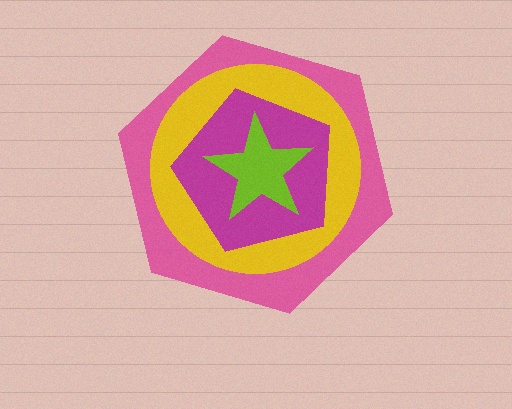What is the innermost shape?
The lime star.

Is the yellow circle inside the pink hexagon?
Yes.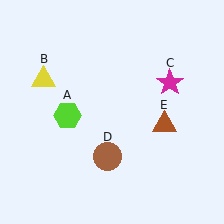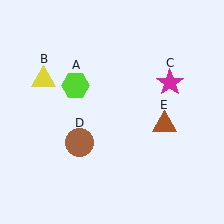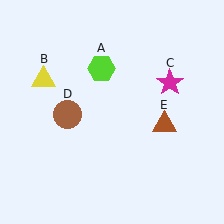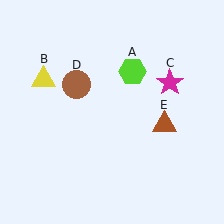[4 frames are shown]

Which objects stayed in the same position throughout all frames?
Yellow triangle (object B) and magenta star (object C) and brown triangle (object E) remained stationary.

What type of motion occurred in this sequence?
The lime hexagon (object A), brown circle (object D) rotated clockwise around the center of the scene.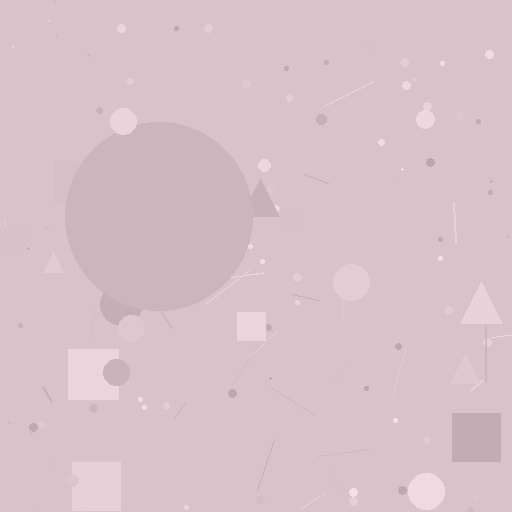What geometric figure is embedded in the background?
A circle is embedded in the background.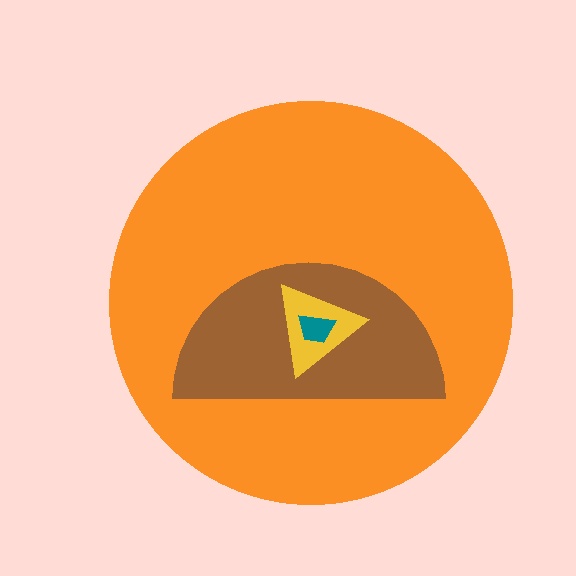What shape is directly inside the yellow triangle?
The teal trapezoid.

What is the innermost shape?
The teal trapezoid.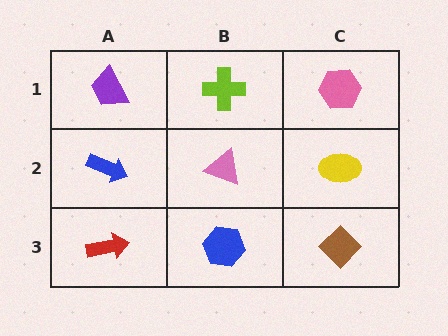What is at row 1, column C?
A pink hexagon.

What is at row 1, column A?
A purple trapezoid.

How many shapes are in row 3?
3 shapes.